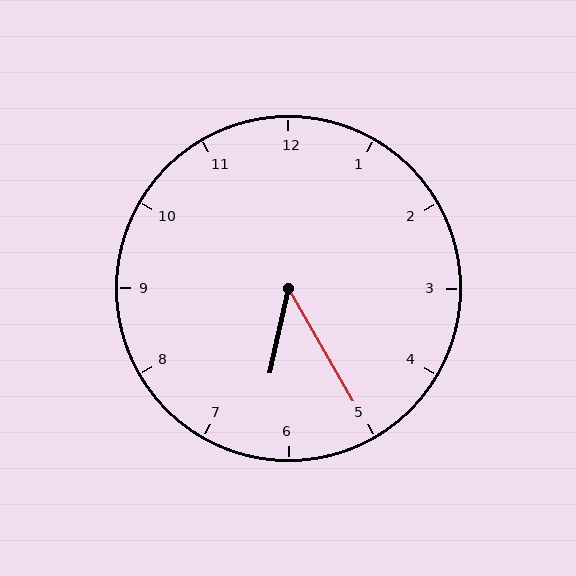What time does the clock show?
6:25.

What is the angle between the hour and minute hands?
Approximately 42 degrees.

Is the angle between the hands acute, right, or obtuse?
It is acute.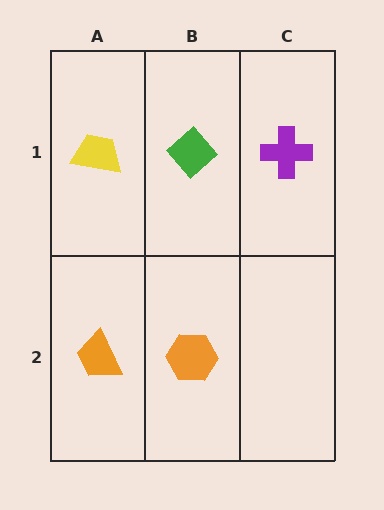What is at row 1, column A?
A yellow trapezoid.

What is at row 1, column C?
A purple cross.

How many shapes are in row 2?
2 shapes.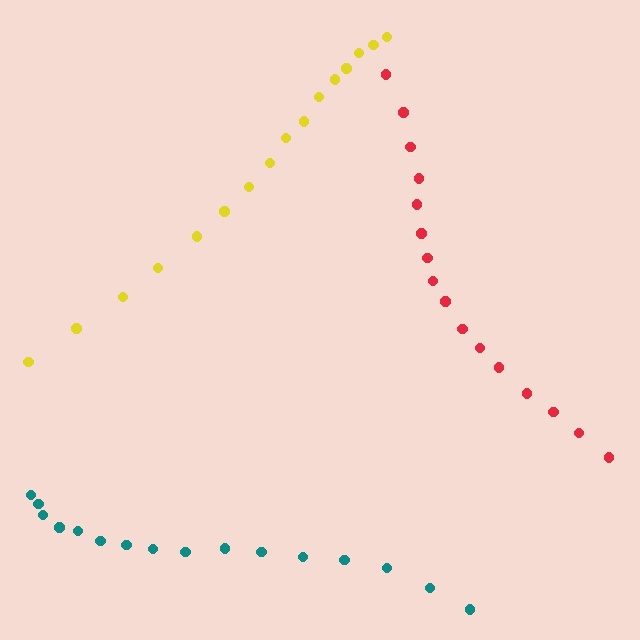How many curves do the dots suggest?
There are 3 distinct paths.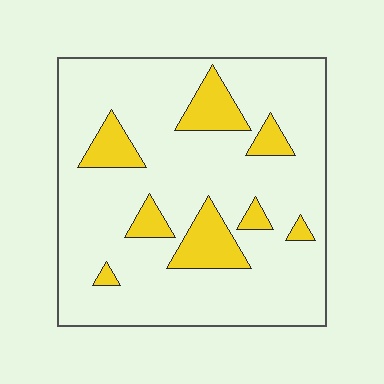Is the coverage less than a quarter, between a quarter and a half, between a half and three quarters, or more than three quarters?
Less than a quarter.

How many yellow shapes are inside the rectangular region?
8.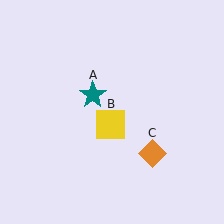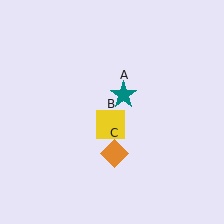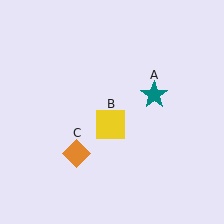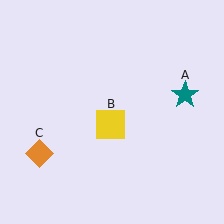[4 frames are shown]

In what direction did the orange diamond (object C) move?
The orange diamond (object C) moved left.